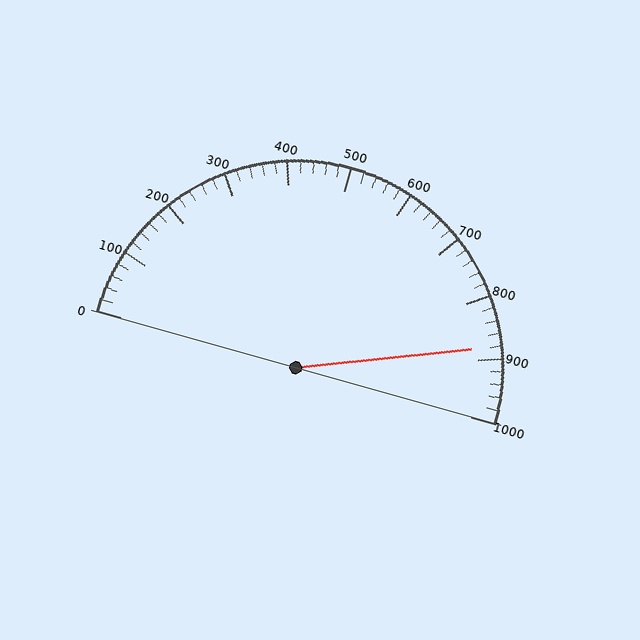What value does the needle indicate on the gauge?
The needle indicates approximately 880.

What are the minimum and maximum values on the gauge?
The gauge ranges from 0 to 1000.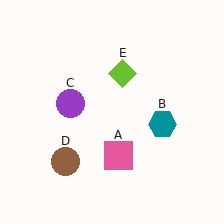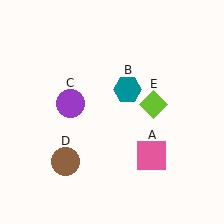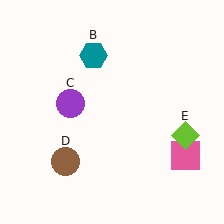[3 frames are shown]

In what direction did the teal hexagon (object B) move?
The teal hexagon (object B) moved up and to the left.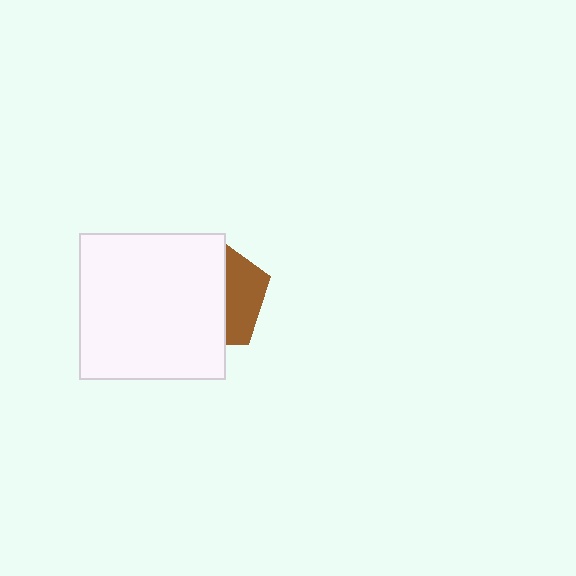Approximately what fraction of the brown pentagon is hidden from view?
Roughly 65% of the brown pentagon is hidden behind the white square.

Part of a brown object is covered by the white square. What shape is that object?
It is a pentagon.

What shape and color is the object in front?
The object in front is a white square.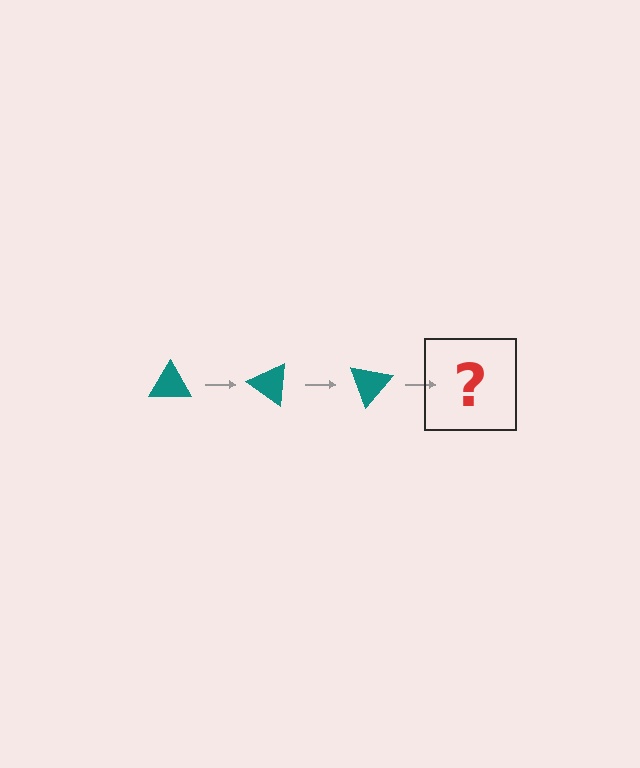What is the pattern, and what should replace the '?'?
The pattern is that the triangle rotates 35 degrees each step. The '?' should be a teal triangle rotated 105 degrees.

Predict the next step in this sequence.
The next step is a teal triangle rotated 105 degrees.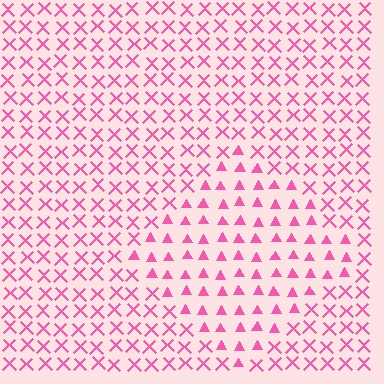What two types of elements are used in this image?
The image uses triangles inside the diamond region and X marks outside it.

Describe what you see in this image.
The image is filled with small pink elements arranged in a uniform grid. A diamond-shaped region contains triangles, while the surrounding area contains X marks. The boundary is defined purely by the change in element shape.